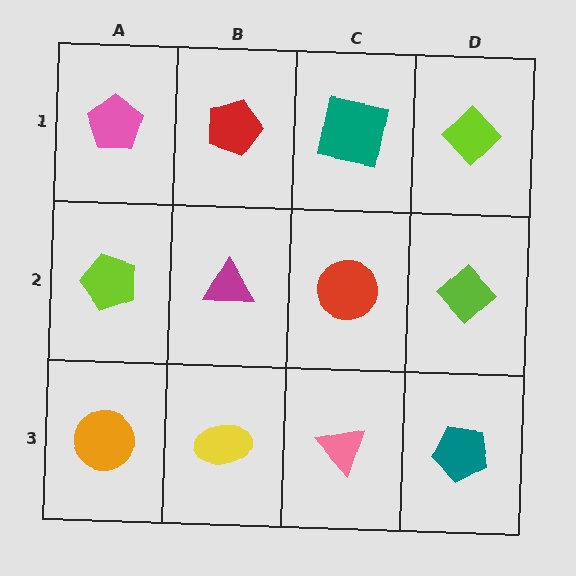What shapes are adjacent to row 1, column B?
A magenta triangle (row 2, column B), a pink pentagon (row 1, column A), a teal square (row 1, column C).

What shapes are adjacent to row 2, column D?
A lime diamond (row 1, column D), a teal pentagon (row 3, column D), a red circle (row 2, column C).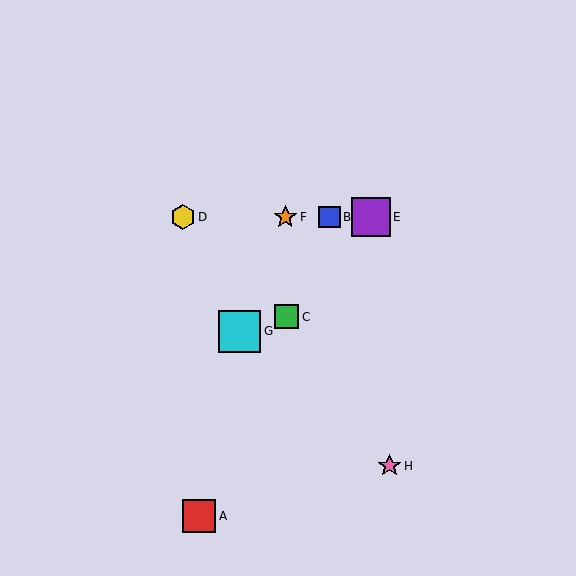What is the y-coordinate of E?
Object E is at y≈217.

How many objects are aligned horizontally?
4 objects (B, D, E, F) are aligned horizontally.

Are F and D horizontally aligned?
Yes, both are at y≈217.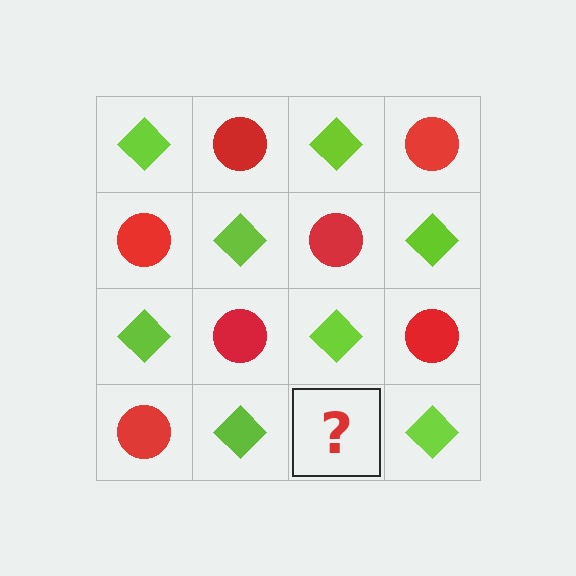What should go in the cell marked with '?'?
The missing cell should contain a red circle.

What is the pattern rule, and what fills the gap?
The rule is that it alternates lime diamond and red circle in a checkerboard pattern. The gap should be filled with a red circle.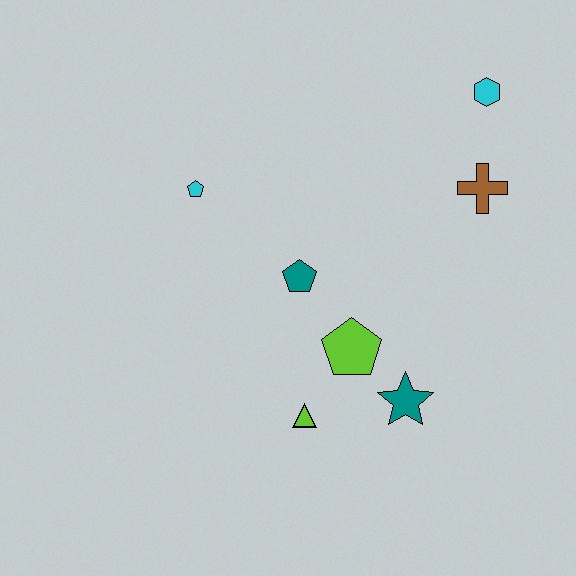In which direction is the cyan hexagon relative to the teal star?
The cyan hexagon is above the teal star.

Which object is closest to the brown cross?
The cyan hexagon is closest to the brown cross.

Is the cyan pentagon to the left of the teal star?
Yes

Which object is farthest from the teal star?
The cyan hexagon is farthest from the teal star.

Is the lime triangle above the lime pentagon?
No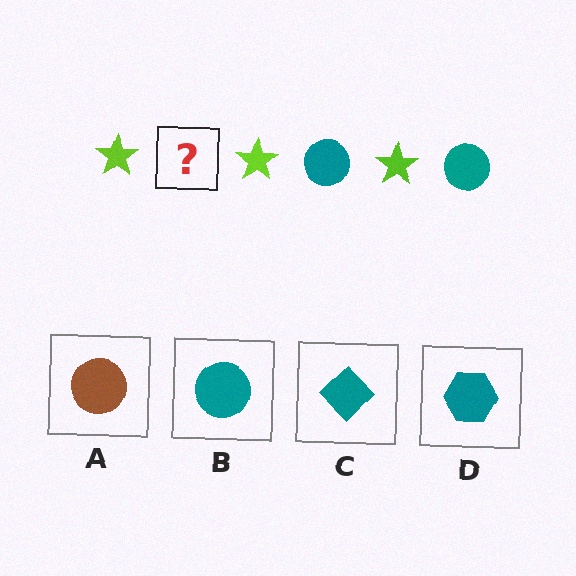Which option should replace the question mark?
Option B.